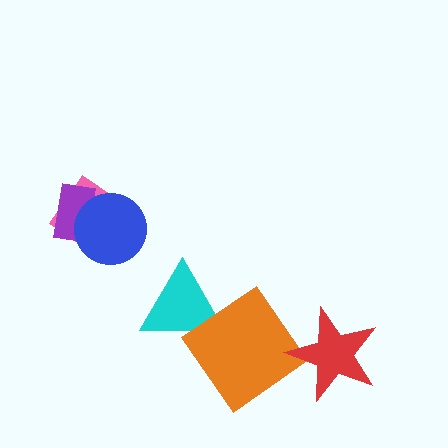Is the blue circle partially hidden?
No, no other shape covers it.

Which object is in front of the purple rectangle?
The blue circle is in front of the purple rectangle.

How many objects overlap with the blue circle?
2 objects overlap with the blue circle.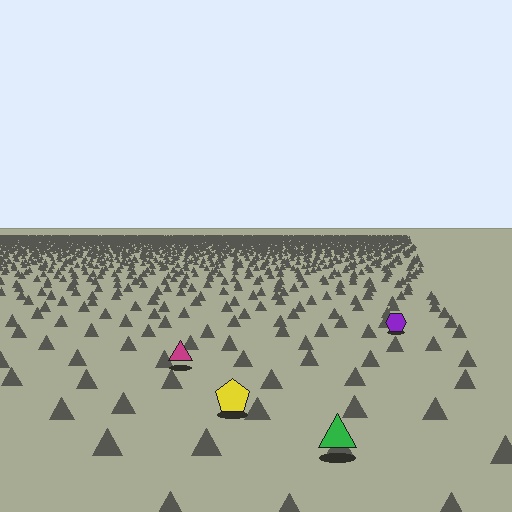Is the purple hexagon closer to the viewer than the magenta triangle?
No. The magenta triangle is closer — you can tell from the texture gradient: the ground texture is coarser near it.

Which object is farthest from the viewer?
The purple hexagon is farthest from the viewer. It appears smaller and the ground texture around it is denser.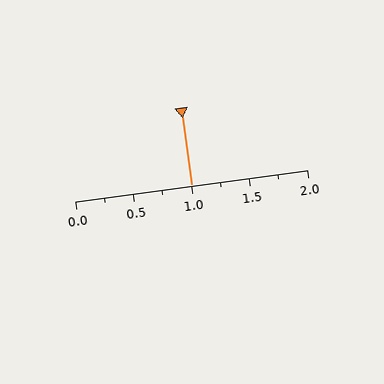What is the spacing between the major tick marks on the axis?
The major ticks are spaced 0.5 apart.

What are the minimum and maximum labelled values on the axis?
The axis runs from 0.0 to 2.0.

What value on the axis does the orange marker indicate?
The marker indicates approximately 1.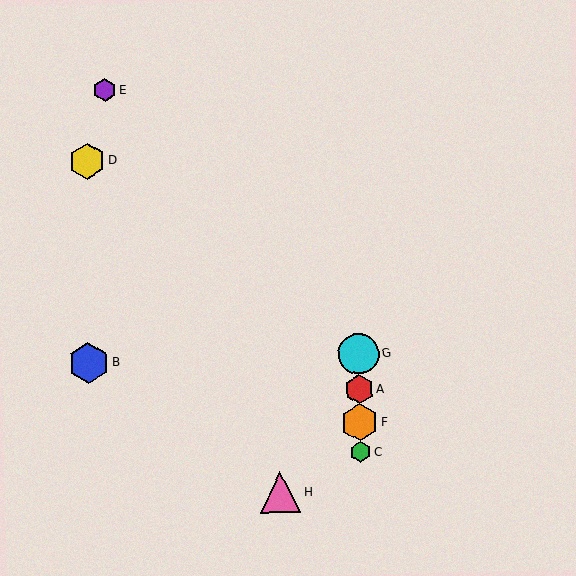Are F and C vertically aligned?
Yes, both are at x≈360.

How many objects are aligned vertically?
4 objects (A, C, F, G) are aligned vertically.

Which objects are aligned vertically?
Objects A, C, F, G are aligned vertically.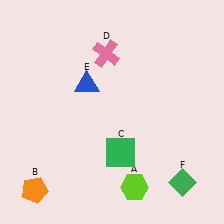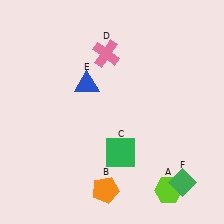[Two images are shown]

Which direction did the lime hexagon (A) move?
The lime hexagon (A) moved right.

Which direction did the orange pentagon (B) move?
The orange pentagon (B) moved right.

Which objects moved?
The objects that moved are: the lime hexagon (A), the orange pentagon (B).